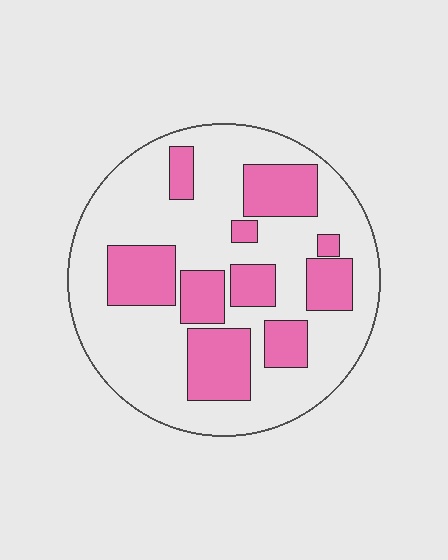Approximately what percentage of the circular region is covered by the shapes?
Approximately 30%.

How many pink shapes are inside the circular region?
10.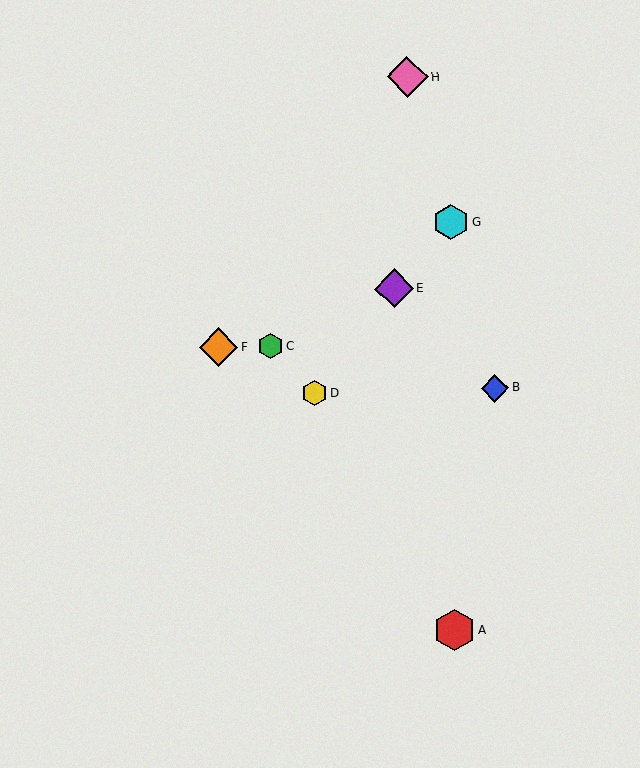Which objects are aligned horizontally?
Objects C, F are aligned horizontally.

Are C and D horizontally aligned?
No, C is at y≈346 and D is at y≈393.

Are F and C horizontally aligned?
Yes, both are at y≈347.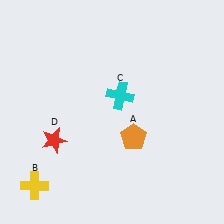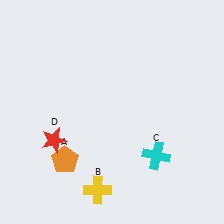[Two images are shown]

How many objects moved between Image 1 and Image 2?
3 objects moved between the two images.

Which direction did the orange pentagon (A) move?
The orange pentagon (A) moved left.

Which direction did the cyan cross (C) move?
The cyan cross (C) moved down.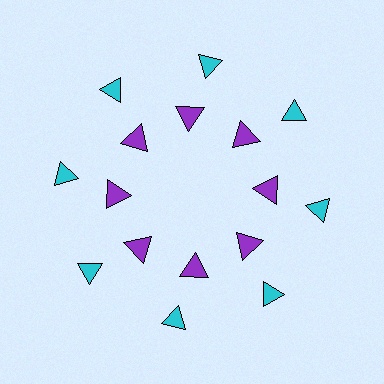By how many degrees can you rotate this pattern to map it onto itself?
The pattern maps onto itself every 45 degrees of rotation.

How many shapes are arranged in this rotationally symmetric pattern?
There are 16 shapes, arranged in 8 groups of 2.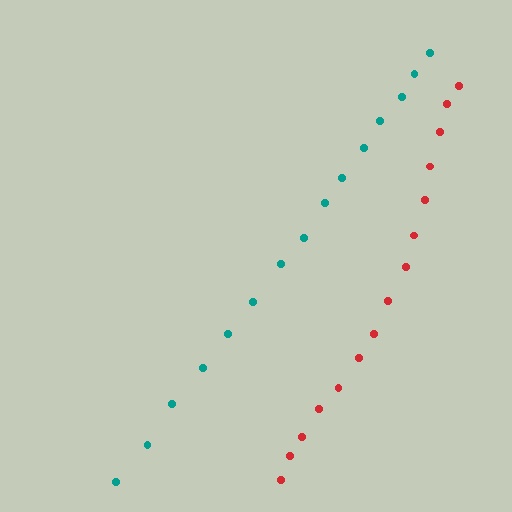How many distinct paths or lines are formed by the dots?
There are 2 distinct paths.